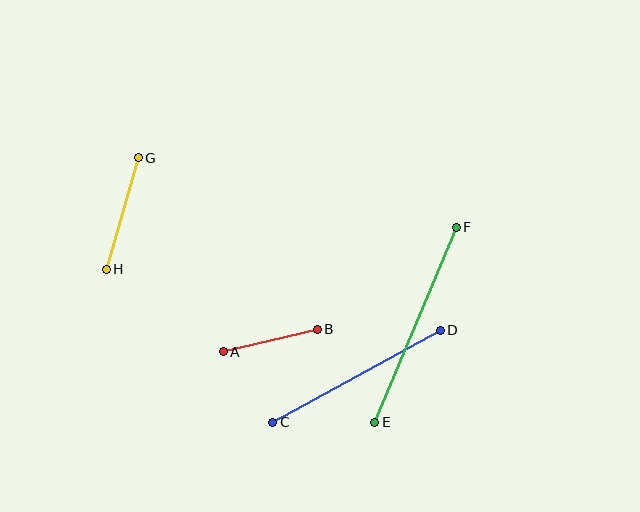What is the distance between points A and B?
The distance is approximately 96 pixels.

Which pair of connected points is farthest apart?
Points E and F are farthest apart.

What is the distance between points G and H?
The distance is approximately 116 pixels.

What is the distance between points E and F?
The distance is approximately 211 pixels.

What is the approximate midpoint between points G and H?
The midpoint is at approximately (122, 213) pixels.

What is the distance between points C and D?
The distance is approximately 191 pixels.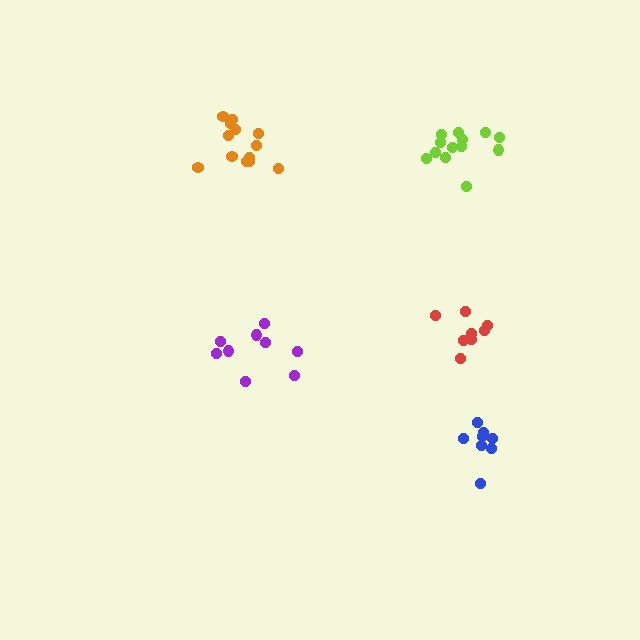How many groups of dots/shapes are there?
There are 5 groups.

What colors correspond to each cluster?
The clusters are colored: purple, lime, orange, red, blue.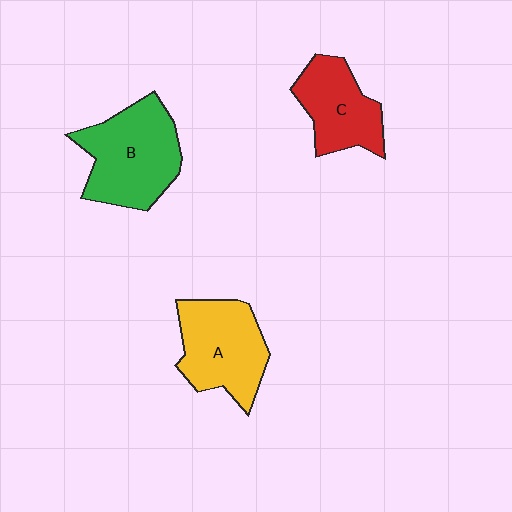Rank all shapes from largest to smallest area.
From largest to smallest: B (green), A (yellow), C (red).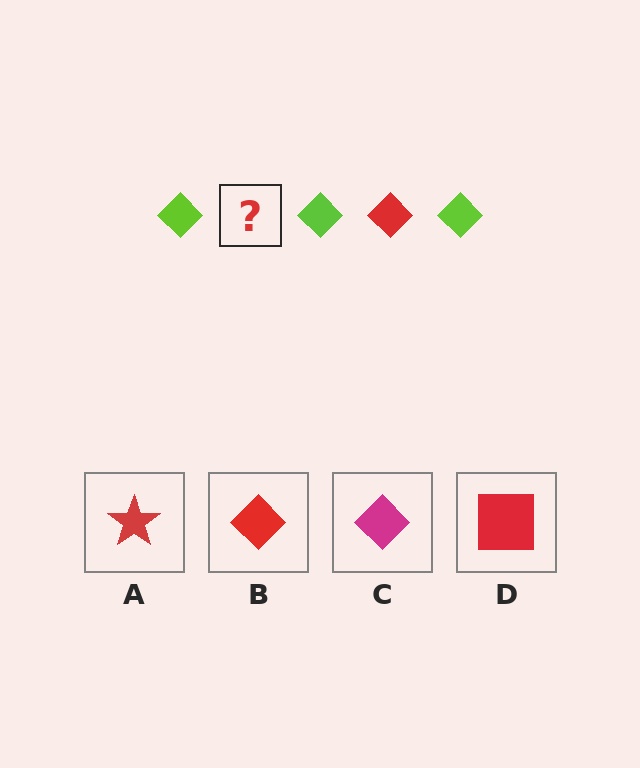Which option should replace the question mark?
Option B.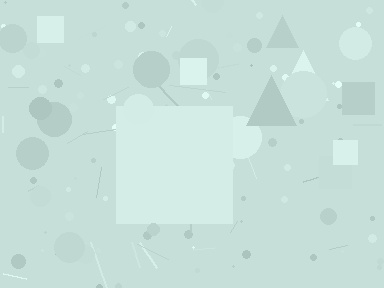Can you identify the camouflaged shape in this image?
The camouflaged shape is a square.